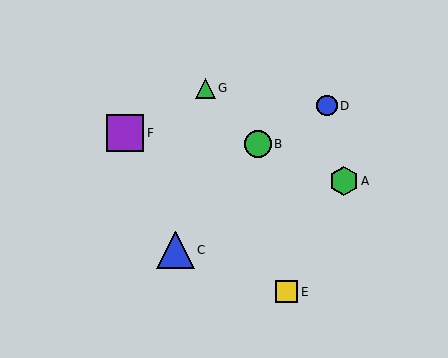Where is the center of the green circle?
The center of the green circle is at (258, 144).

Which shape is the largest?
The blue triangle (labeled C) is the largest.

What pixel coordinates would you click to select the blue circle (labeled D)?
Click at (327, 106) to select the blue circle D.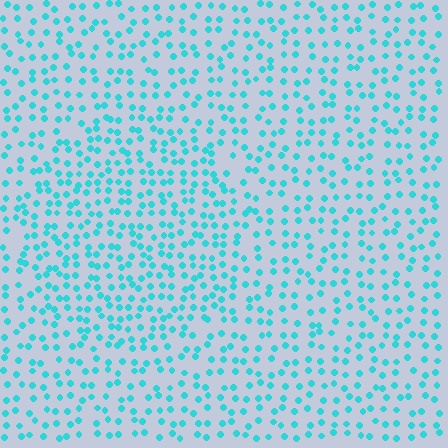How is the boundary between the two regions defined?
The boundary is defined by a change in element density (approximately 1.5x ratio). All elements are the same color, size, and shape.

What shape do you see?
I see a circle.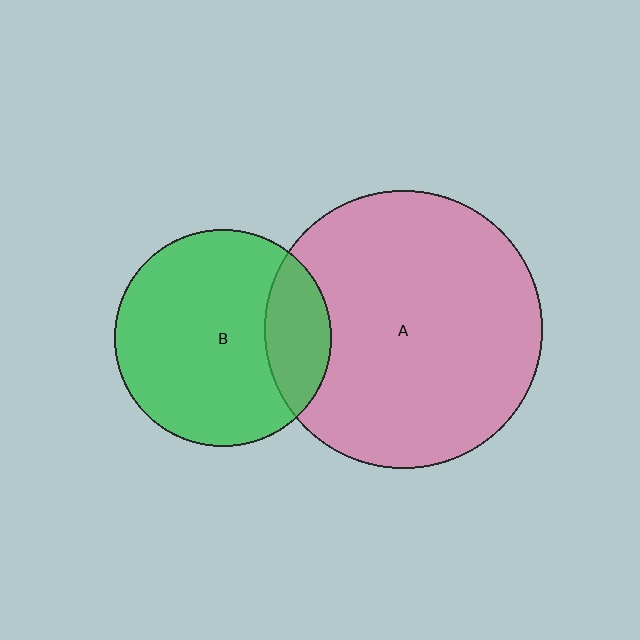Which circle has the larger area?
Circle A (pink).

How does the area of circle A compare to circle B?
Approximately 1.6 times.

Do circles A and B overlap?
Yes.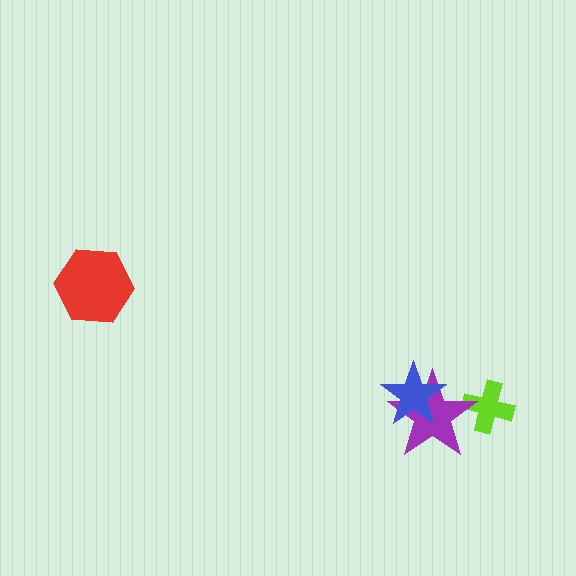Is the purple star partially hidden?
Yes, it is partially covered by another shape.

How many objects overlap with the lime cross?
1 object overlaps with the lime cross.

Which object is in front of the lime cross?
The purple star is in front of the lime cross.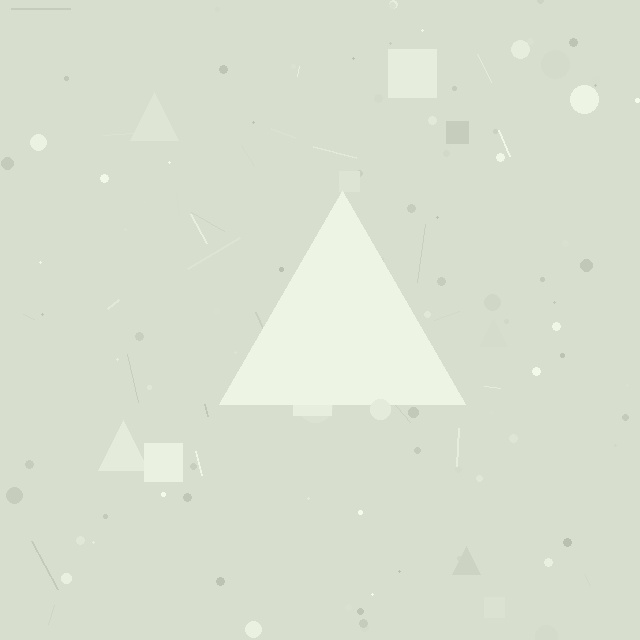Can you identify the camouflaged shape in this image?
The camouflaged shape is a triangle.